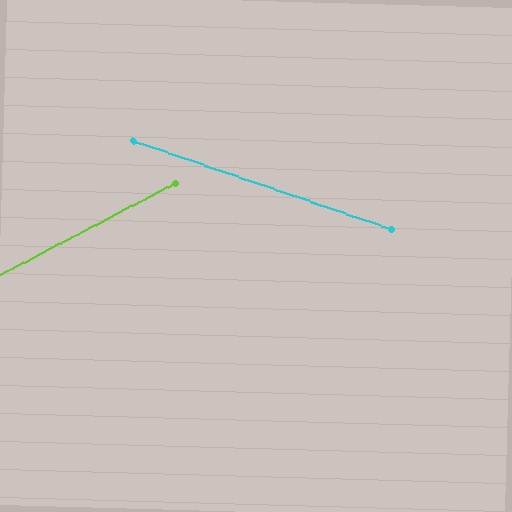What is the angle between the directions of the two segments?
Approximately 46 degrees.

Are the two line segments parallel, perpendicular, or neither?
Neither parallel nor perpendicular — they differ by about 46°.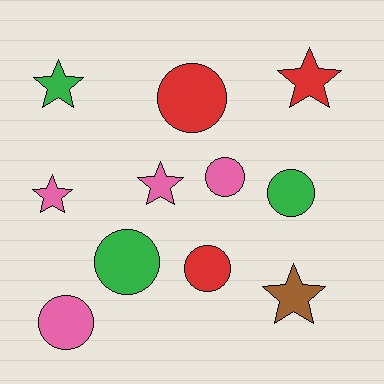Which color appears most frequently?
Pink, with 4 objects.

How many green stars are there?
There is 1 green star.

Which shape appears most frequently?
Circle, with 6 objects.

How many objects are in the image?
There are 11 objects.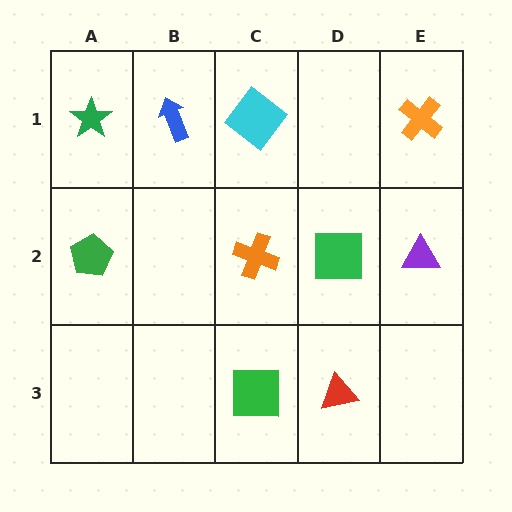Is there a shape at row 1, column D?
No, that cell is empty.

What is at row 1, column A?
A green star.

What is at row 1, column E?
An orange cross.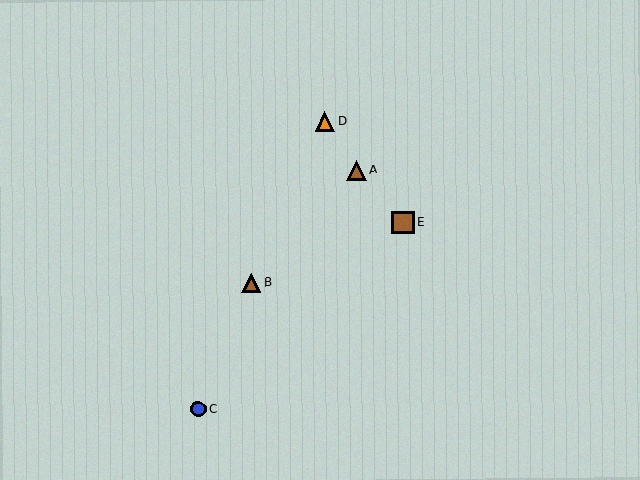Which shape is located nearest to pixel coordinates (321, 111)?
The orange triangle (labeled D) at (325, 121) is nearest to that location.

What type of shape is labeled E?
Shape E is a brown square.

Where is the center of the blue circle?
The center of the blue circle is at (198, 409).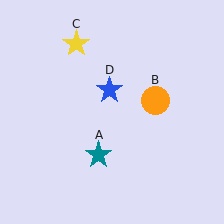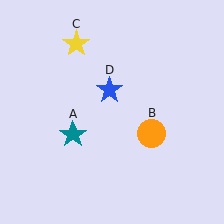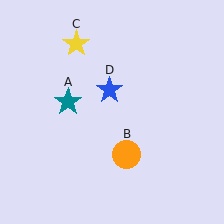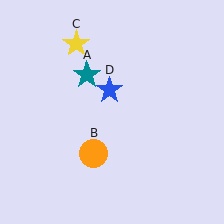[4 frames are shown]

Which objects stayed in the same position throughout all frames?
Yellow star (object C) and blue star (object D) remained stationary.